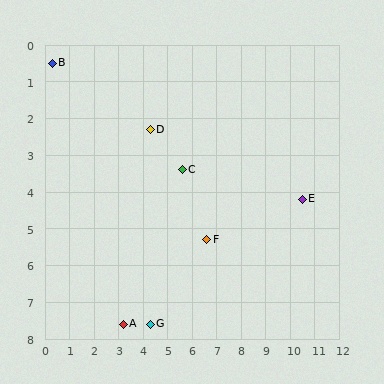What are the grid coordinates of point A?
Point A is at approximately (3.2, 7.6).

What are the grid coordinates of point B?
Point B is at approximately (0.3, 0.5).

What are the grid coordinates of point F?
Point F is at approximately (6.6, 5.3).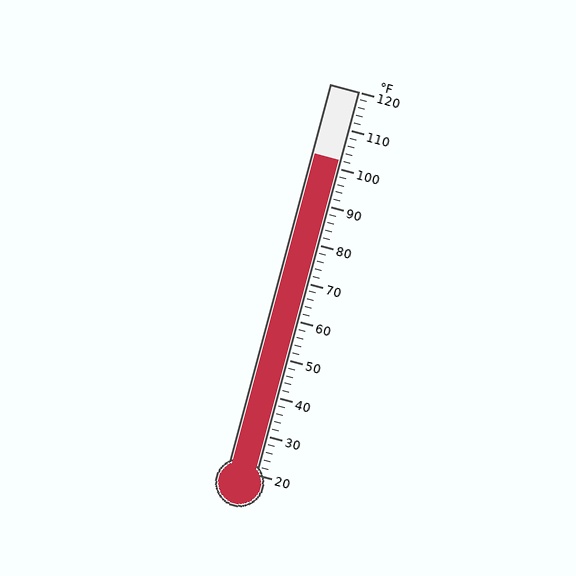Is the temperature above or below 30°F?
The temperature is above 30°F.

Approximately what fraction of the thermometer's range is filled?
The thermometer is filled to approximately 80% of its range.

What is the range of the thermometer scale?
The thermometer scale ranges from 20°F to 120°F.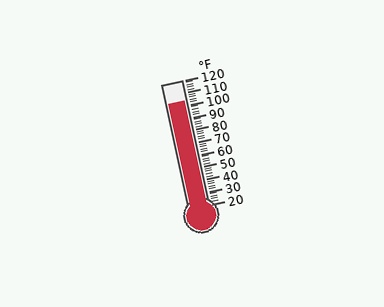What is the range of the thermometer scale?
The thermometer scale ranges from 20°F to 120°F.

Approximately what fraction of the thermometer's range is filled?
The thermometer is filled to approximately 85% of its range.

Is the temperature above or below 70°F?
The temperature is above 70°F.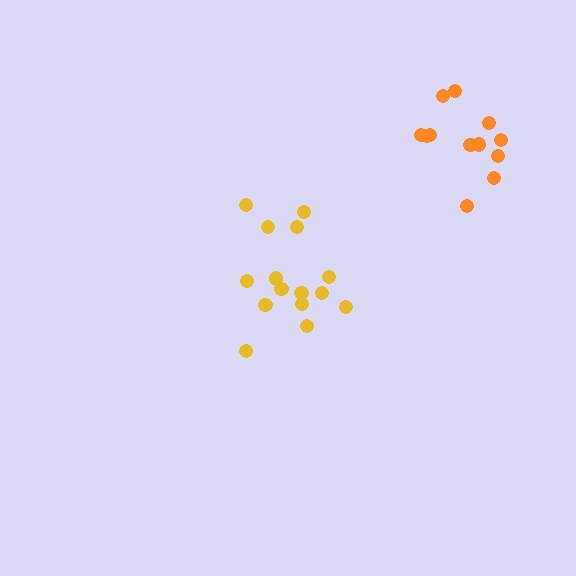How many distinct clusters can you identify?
There are 2 distinct clusters.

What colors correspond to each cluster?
The clusters are colored: orange, yellow.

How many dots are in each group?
Group 1: 12 dots, Group 2: 15 dots (27 total).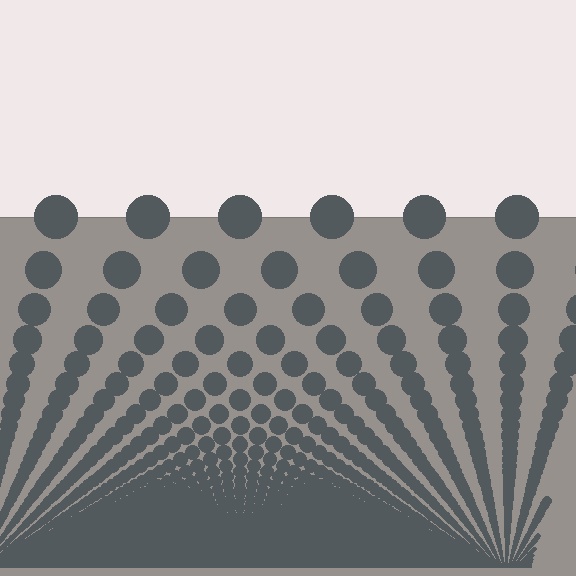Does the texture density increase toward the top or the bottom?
Density increases toward the bottom.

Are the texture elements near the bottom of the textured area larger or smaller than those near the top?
Smaller. The gradient is inverted — elements near the bottom are smaller and denser.